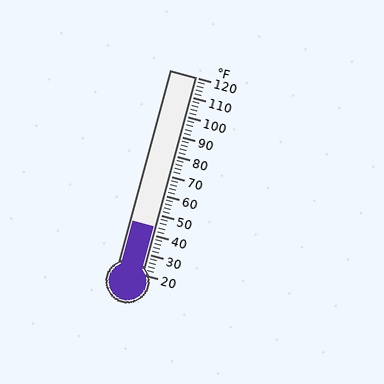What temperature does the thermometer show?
The thermometer shows approximately 44°F.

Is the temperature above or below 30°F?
The temperature is above 30°F.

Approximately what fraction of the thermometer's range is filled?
The thermometer is filled to approximately 25% of its range.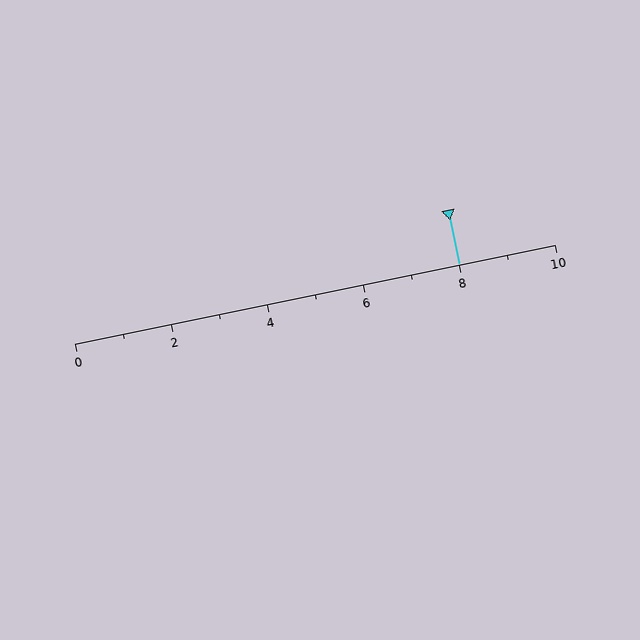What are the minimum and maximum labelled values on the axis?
The axis runs from 0 to 10.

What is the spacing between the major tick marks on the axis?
The major ticks are spaced 2 apart.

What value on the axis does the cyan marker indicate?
The marker indicates approximately 8.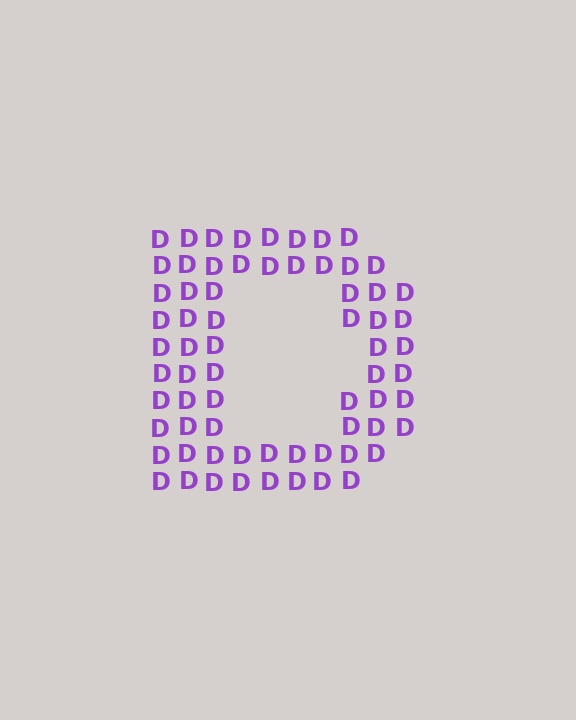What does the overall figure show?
The overall figure shows the letter D.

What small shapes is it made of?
It is made of small letter D's.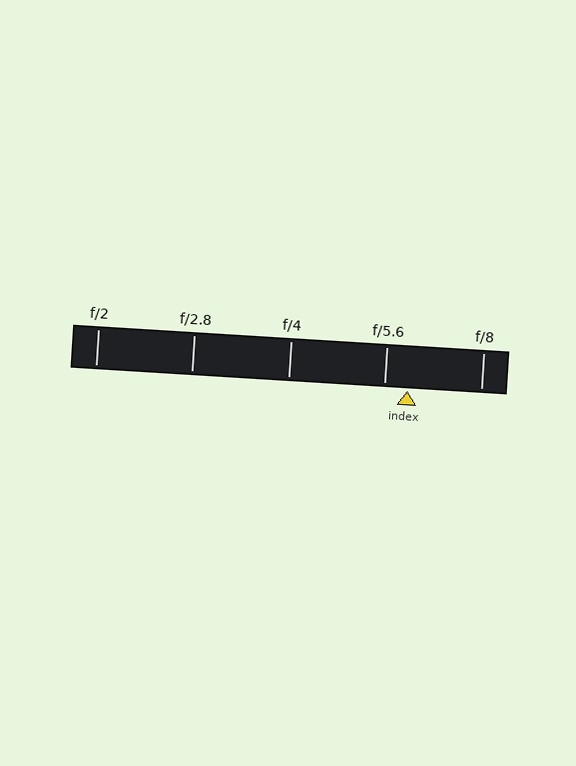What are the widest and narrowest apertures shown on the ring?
The widest aperture shown is f/2 and the narrowest is f/8.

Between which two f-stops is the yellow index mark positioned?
The index mark is between f/5.6 and f/8.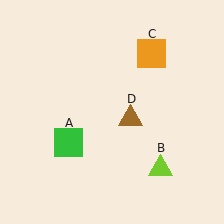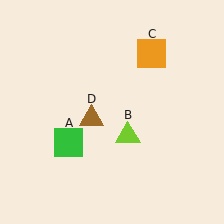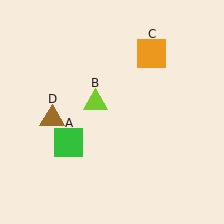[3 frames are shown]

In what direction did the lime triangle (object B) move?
The lime triangle (object B) moved up and to the left.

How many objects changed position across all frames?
2 objects changed position: lime triangle (object B), brown triangle (object D).